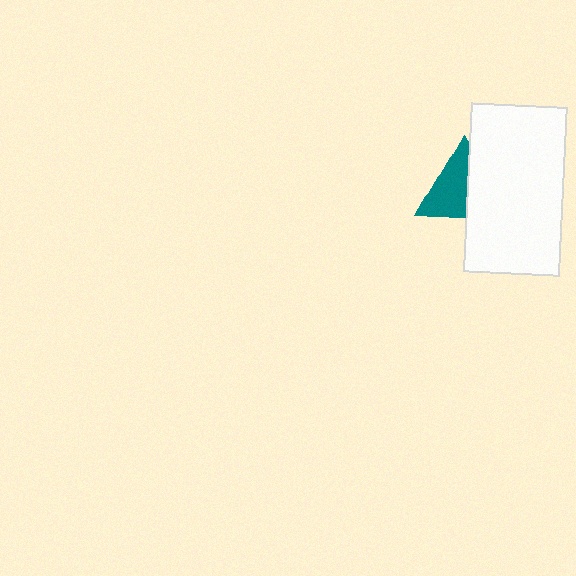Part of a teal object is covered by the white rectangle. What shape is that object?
It is a triangle.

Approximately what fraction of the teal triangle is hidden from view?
Roughly 42% of the teal triangle is hidden behind the white rectangle.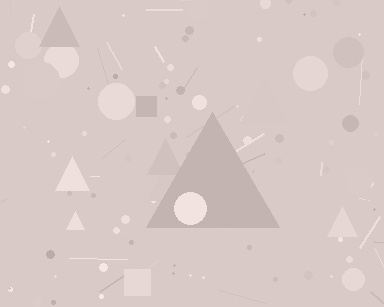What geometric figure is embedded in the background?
A triangle is embedded in the background.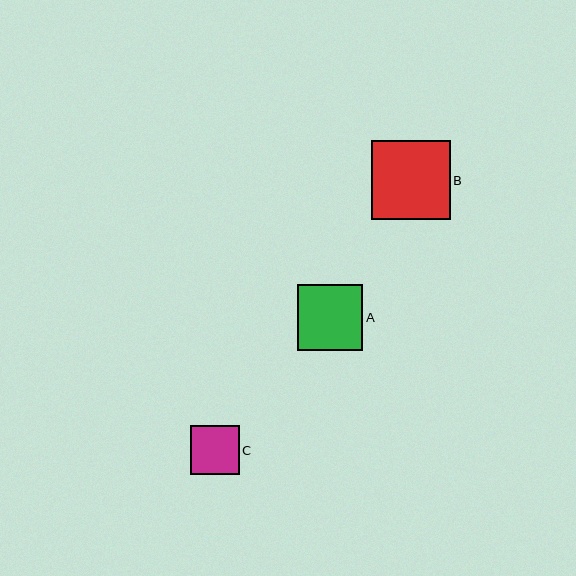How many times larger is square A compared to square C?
Square A is approximately 1.3 times the size of square C.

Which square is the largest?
Square B is the largest with a size of approximately 78 pixels.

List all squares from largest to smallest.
From largest to smallest: B, A, C.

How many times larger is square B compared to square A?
Square B is approximately 1.2 times the size of square A.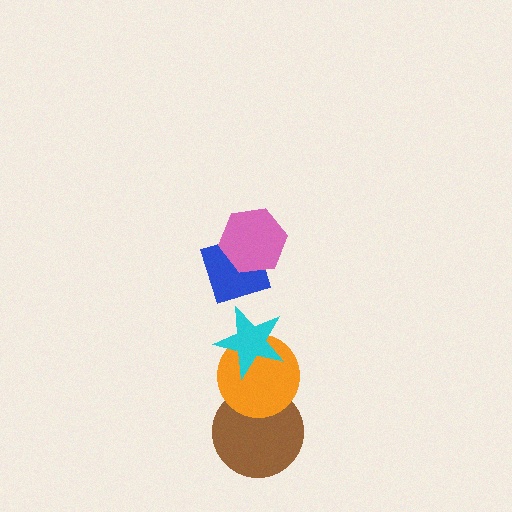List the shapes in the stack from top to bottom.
From top to bottom: the pink hexagon, the blue diamond, the cyan star, the orange circle, the brown circle.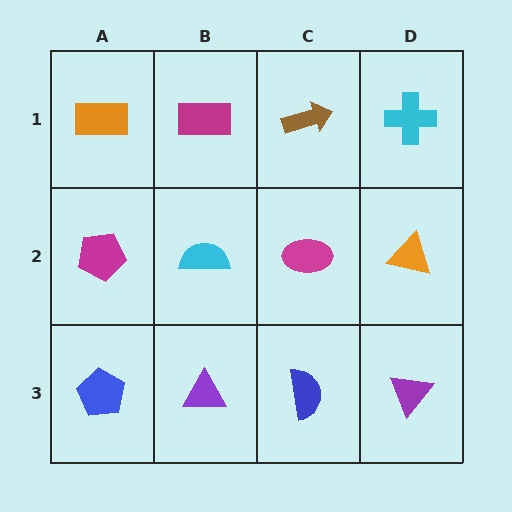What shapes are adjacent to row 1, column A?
A magenta pentagon (row 2, column A), a magenta rectangle (row 1, column B).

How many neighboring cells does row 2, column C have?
4.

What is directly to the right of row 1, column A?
A magenta rectangle.